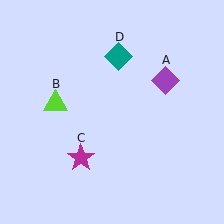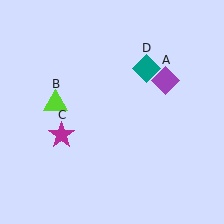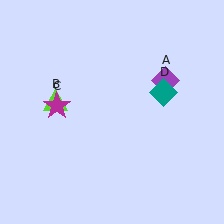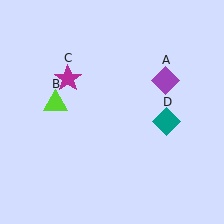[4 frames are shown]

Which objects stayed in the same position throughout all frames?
Purple diamond (object A) and lime triangle (object B) remained stationary.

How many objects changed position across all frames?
2 objects changed position: magenta star (object C), teal diamond (object D).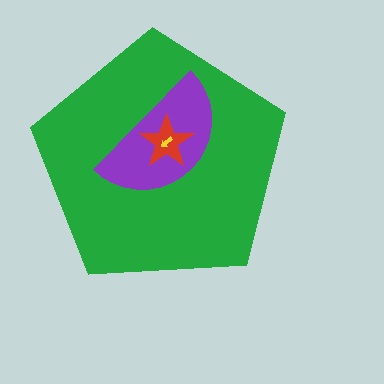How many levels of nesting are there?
4.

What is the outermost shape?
The green pentagon.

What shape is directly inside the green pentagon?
The purple semicircle.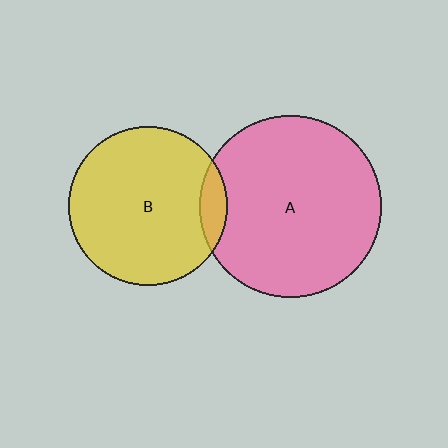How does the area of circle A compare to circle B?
Approximately 1.3 times.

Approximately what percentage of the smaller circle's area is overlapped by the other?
Approximately 10%.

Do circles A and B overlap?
Yes.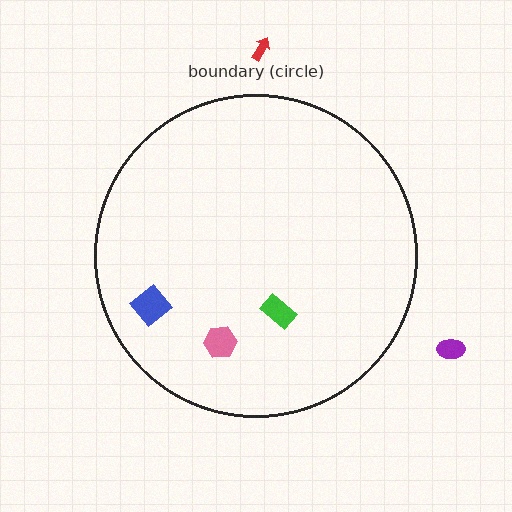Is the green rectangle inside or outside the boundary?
Inside.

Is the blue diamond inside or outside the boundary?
Inside.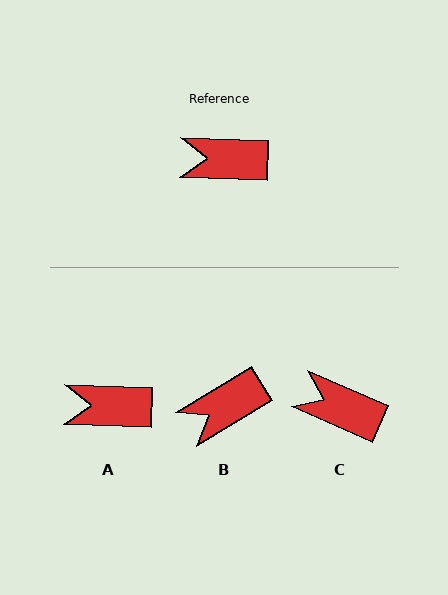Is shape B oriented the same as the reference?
No, it is off by about 33 degrees.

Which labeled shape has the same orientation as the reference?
A.